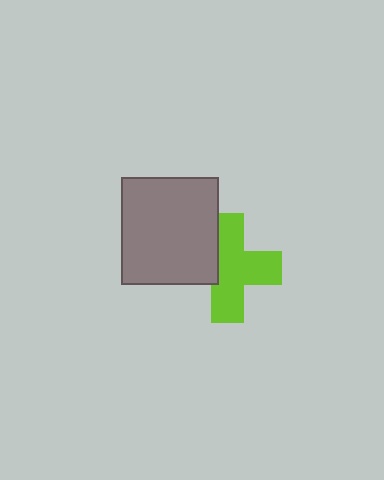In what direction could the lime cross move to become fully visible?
The lime cross could move right. That would shift it out from behind the gray rectangle entirely.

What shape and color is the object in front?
The object in front is a gray rectangle.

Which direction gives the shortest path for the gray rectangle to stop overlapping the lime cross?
Moving left gives the shortest separation.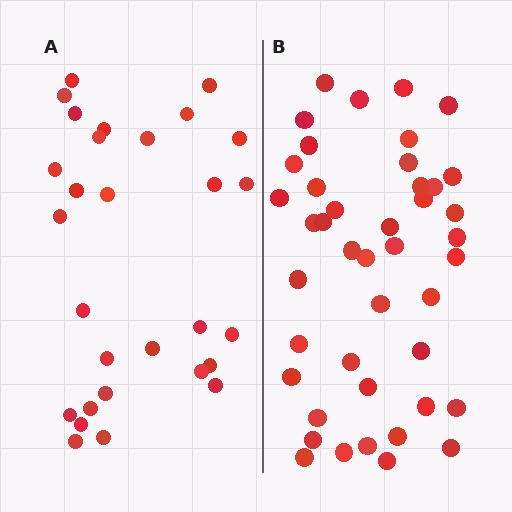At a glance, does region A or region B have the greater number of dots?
Region B (the right region) has more dots.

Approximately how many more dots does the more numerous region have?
Region B has approximately 15 more dots than region A.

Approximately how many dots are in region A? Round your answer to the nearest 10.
About 30 dots. (The exact count is 29, which rounds to 30.)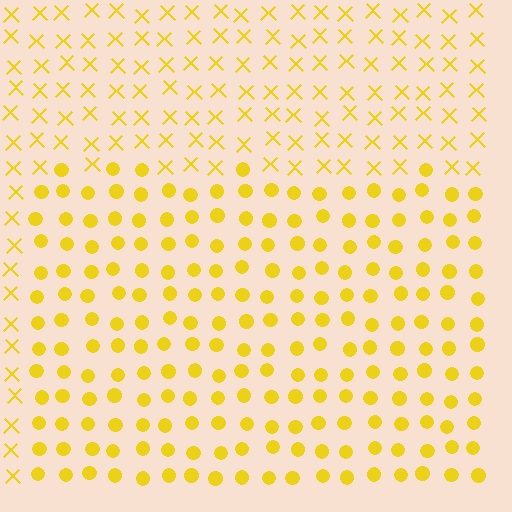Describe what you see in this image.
The image is filled with small yellow elements arranged in a uniform grid. A rectangle-shaped region contains circles, while the surrounding area contains X marks. The boundary is defined purely by the change in element shape.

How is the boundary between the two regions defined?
The boundary is defined by a change in element shape: circles inside vs. X marks outside. All elements share the same color and spacing.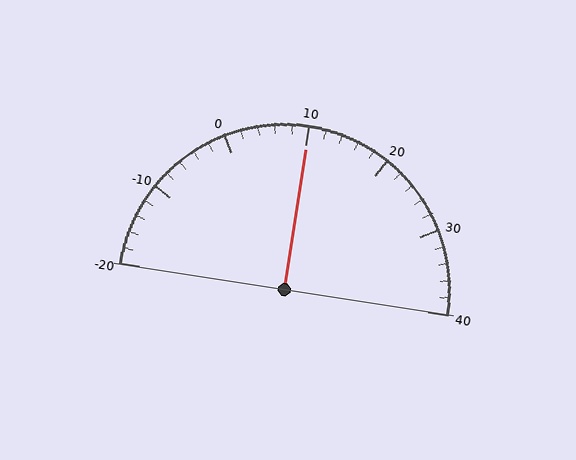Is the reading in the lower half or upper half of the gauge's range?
The reading is in the upper half of the range (-20 to 40).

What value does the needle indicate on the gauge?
The needle indicates approximately 10.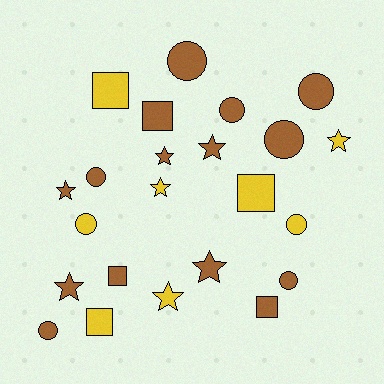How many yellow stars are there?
There are 3 yellow stars.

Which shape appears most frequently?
Circle, with 9 objects.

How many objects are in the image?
There are 23 objects.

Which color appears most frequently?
Brown, with 15 objects.